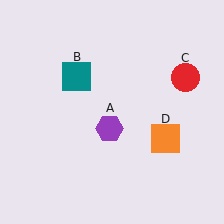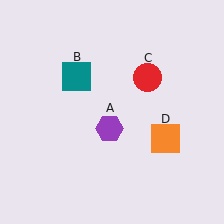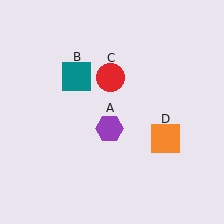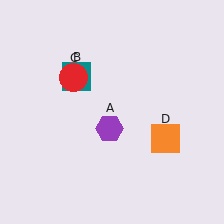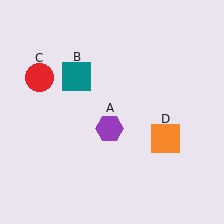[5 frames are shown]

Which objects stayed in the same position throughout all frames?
Purple hexagon (object A) and teal square (object B) and orange square (object D) remained stationary.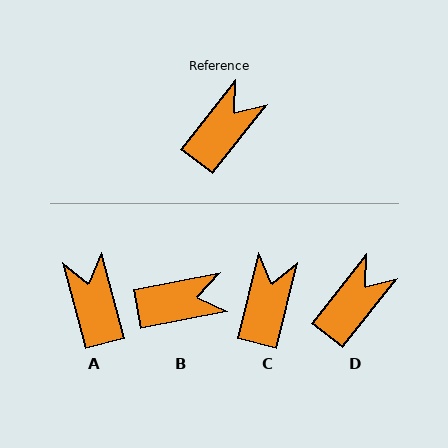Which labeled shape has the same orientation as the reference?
D.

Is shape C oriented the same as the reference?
No, it is off by about 24 degrees.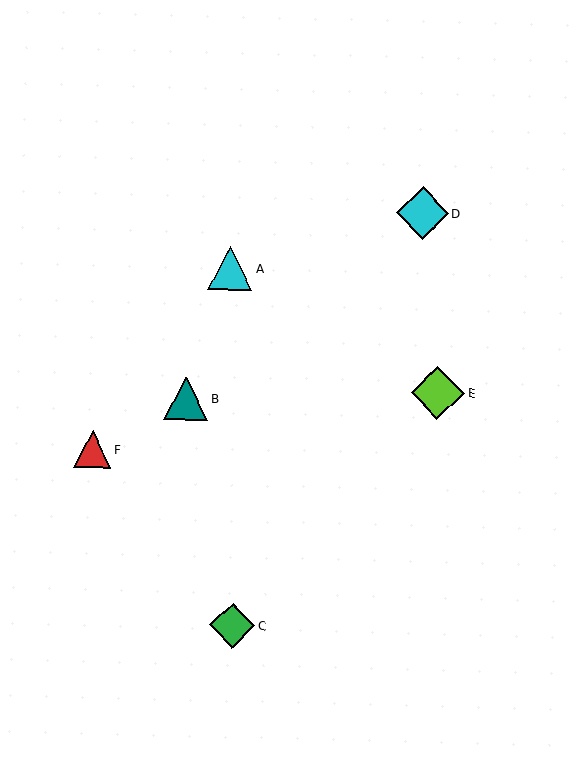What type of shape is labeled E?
Shape E is a lime diamond.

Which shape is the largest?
The lime diamond (labeled E) is the largest.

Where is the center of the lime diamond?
The center of the lime diamond is at (438, 393).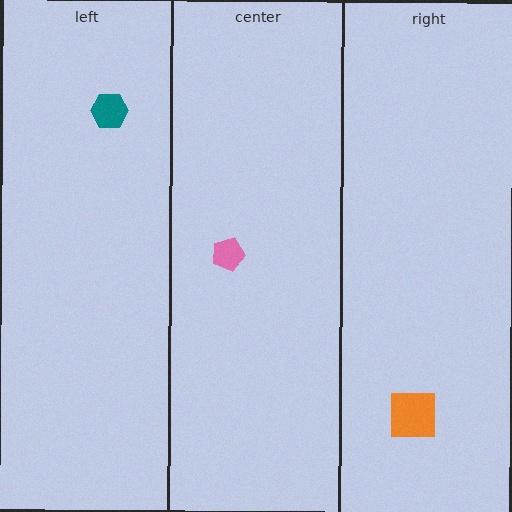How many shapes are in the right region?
1.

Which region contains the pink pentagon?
The center region.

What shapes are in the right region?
The orange square.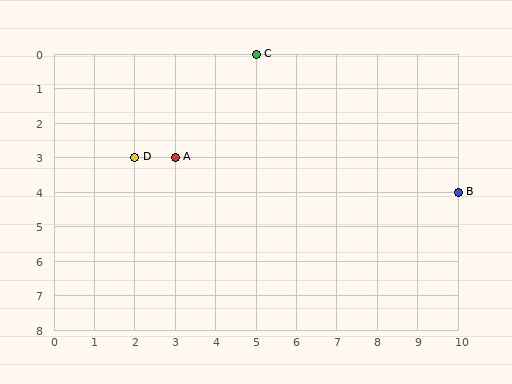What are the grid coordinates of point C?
Point C is at grid coordinates (5, 0).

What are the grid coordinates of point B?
Point B is at grid coordinates (10, 4).